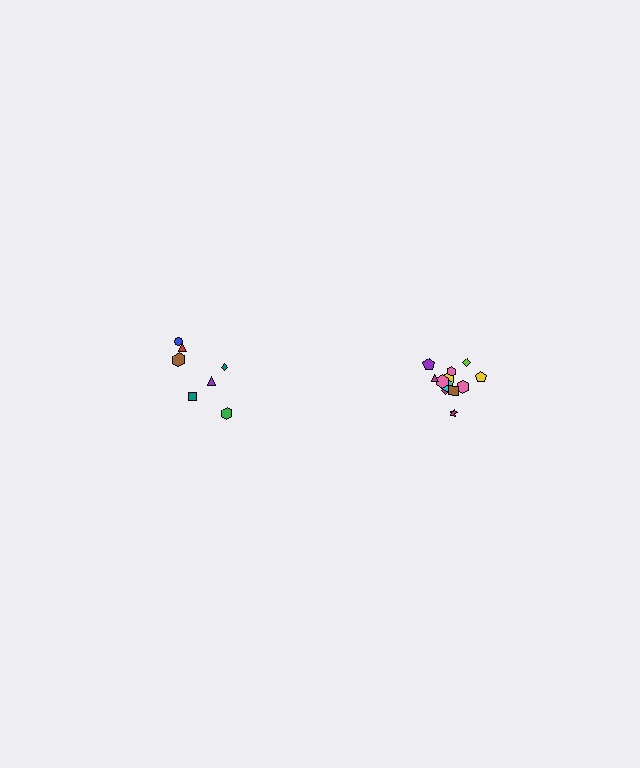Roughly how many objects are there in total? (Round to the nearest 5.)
Roughly 20 objects in total.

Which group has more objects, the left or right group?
The right group.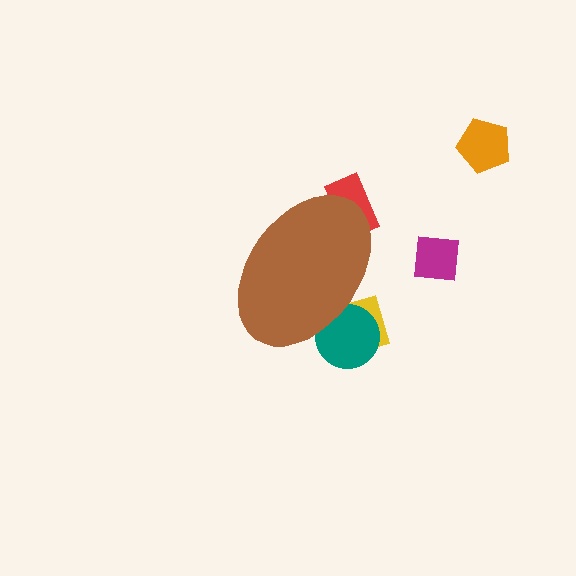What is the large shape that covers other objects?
A brown ellipse.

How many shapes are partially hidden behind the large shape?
3 shapes are partially hidden.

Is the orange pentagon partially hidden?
No, the orange pentagon is fully visible.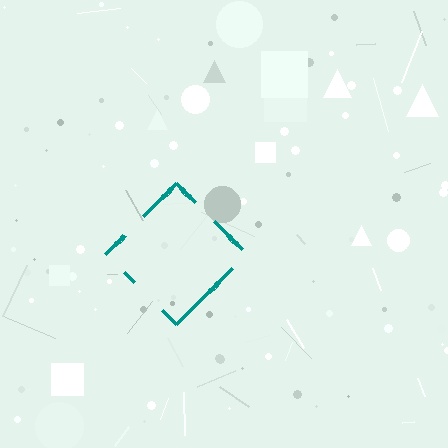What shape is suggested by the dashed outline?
The dashed outline suggests a diamond.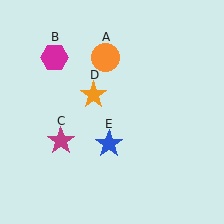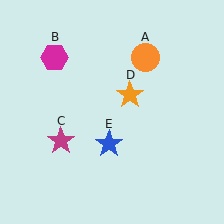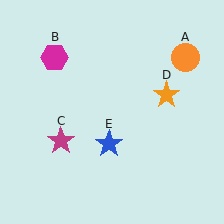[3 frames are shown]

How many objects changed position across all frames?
2 objects changed position: orange circle (object A), orange star (object D).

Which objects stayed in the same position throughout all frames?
Magenta hexagon (object B) and magenta star (object C) and blue star (object E) remained stationary.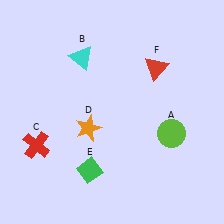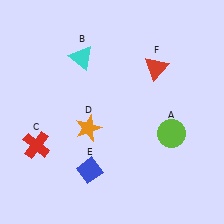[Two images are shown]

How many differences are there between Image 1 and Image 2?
There is 1 difference between the two images.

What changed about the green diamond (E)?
In Image 1, E is green. In Image 2, it changed to blue.